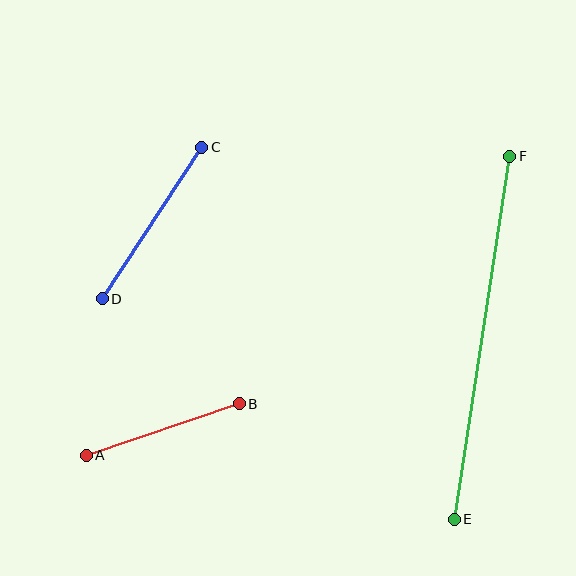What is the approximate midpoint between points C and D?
The midpoint is at approximately (152, 223) pixels.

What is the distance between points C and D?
The distance is approximately 181 pixels.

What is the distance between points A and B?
The distance is approximately 161 pixels.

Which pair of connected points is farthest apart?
Points E and F are farthest apart.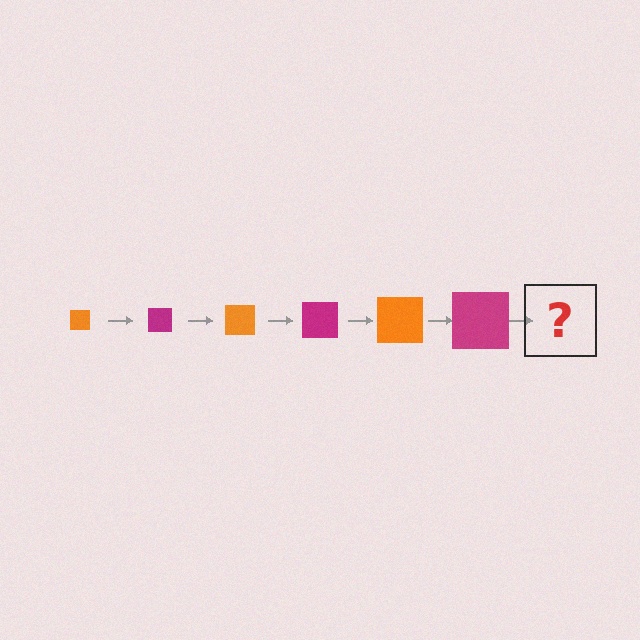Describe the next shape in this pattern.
It should be an orange square, larger than the previous one.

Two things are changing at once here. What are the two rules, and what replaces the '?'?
The two rules are that the square grows larger each step and the color cycles through orange and magenta. The '?' should be an orange square, larger than the previous one.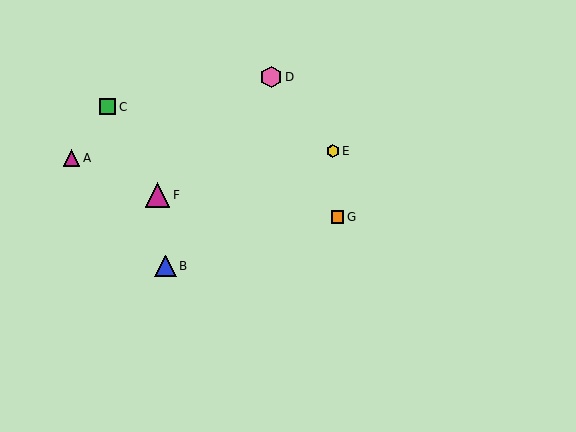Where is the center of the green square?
The center of the green square is at (107, 107).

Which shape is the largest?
The magenta triangle (labeled F) is the largest.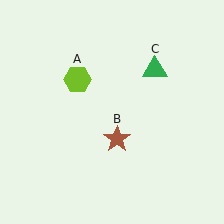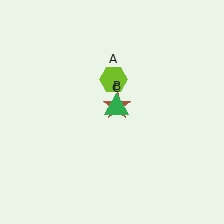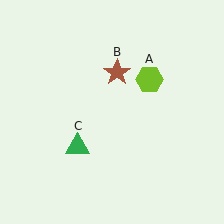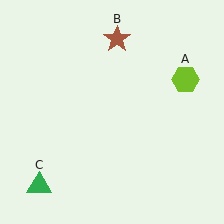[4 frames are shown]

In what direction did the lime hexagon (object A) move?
The lime hexagon (object A) moved right.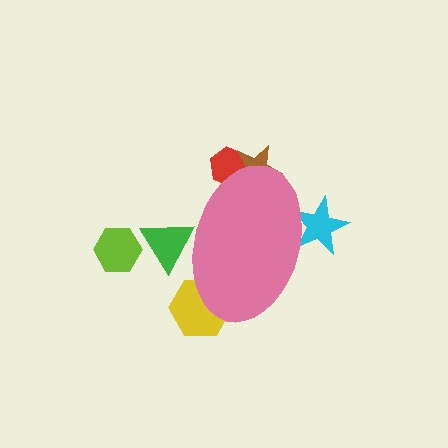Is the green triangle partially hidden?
Yes, the green triangle is partially hidden behind the pink ellipse.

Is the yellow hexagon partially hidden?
Yes, the yellow hexagon is partially hidden behind the pink ellipse.